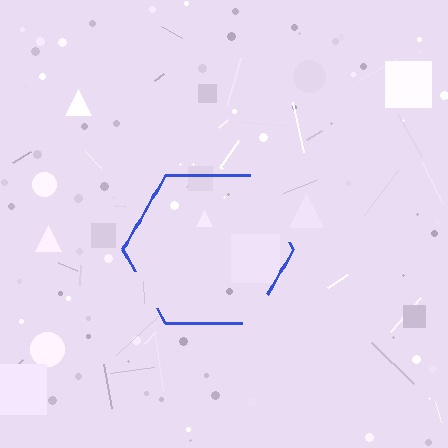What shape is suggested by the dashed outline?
The dashed outline suggests a hexagon.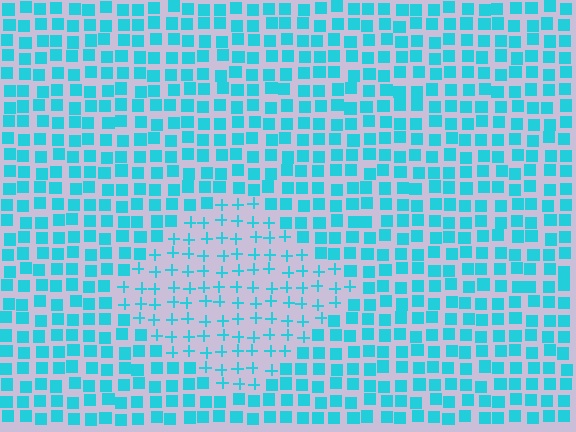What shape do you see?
I see a diamond.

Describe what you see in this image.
The image is filled with small cyan elements arranged in a uniform grid. A diamond-shaped region contains plus signs, while the surrounding area contains squares. The boundary is defined purely by the change in element shape.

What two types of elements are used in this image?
The image uses plus signs inside the diamond region and squares outside it.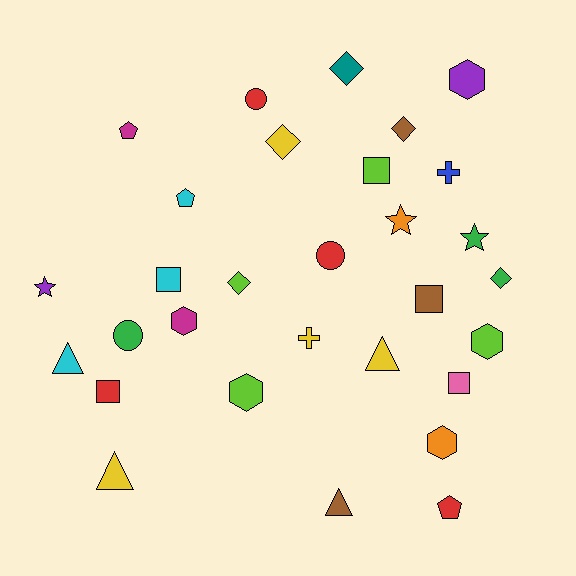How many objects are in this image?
There are 30 objects.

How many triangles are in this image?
There are 4 triangles.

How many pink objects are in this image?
There is 1 pink object.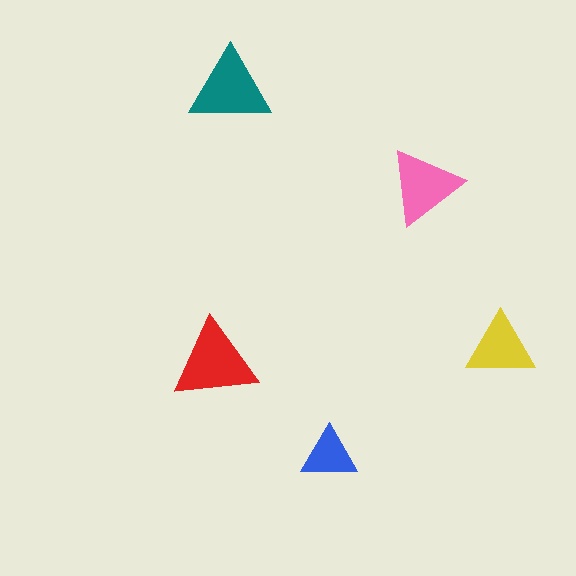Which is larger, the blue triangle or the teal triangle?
The teal one.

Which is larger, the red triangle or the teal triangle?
The red one.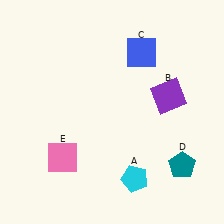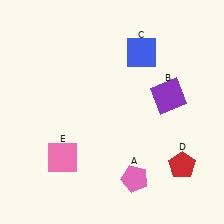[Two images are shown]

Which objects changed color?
A changed from cyan to pink. D changed from teal to red.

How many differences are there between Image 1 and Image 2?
There are 2 differences between the two images.